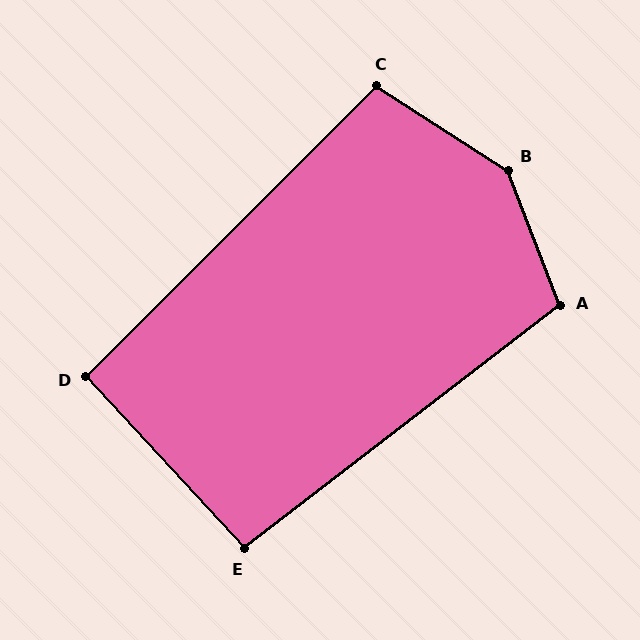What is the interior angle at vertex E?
Approximately 95 degrees (obtuse).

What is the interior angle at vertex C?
Approximately 102 degrees (obtuse).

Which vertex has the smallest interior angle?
D, at approximately 92 degrees.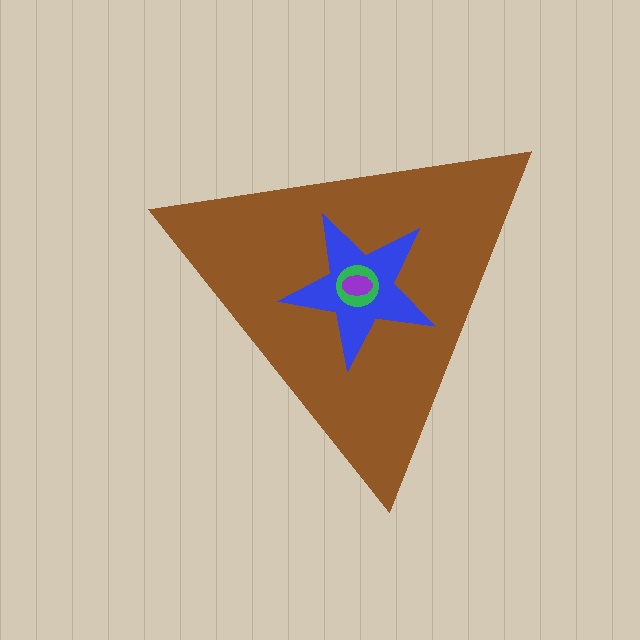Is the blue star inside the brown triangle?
Yes.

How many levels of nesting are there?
4.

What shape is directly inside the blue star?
The green circle.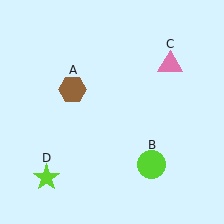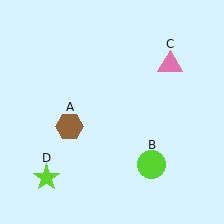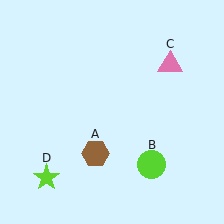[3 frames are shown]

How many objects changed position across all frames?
1 object changed position: brown hexagon (object A).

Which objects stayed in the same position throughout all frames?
Lime circle (object B) and pink triangle (object C) and lime star (object D) remained stationary.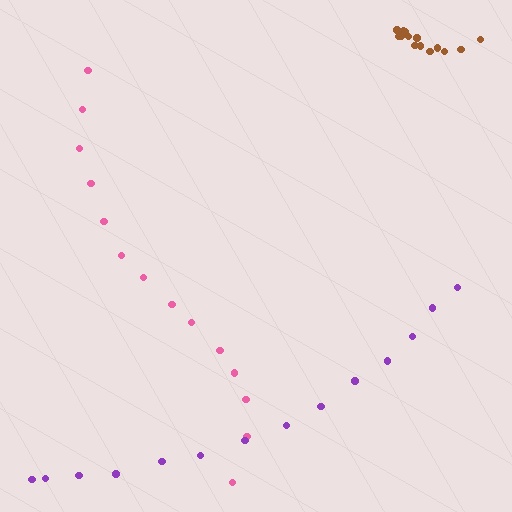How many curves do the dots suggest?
There are 3 distinct paths.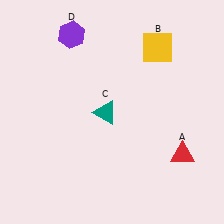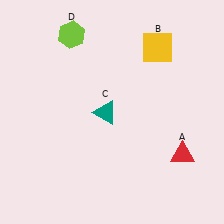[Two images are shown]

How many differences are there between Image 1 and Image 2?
There is 1 difference between the two images.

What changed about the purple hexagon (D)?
In Image 1, D is purple. In Image 2, it changed to lime.